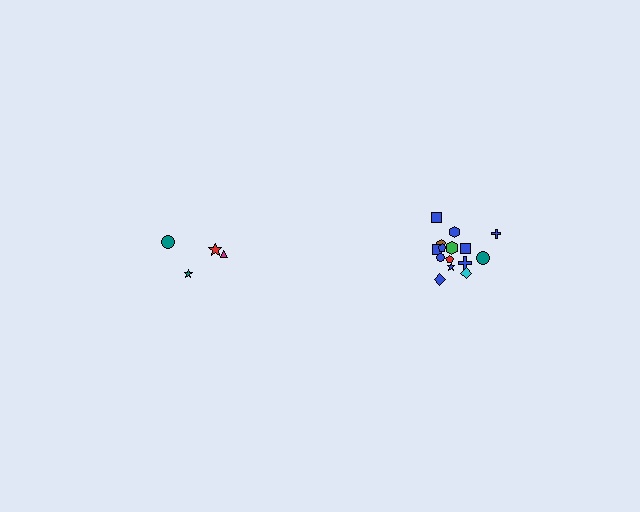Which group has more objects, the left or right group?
The right group.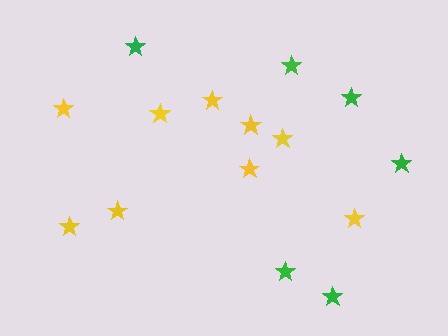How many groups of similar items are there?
There are 2 groups: one group of yellow stars (9) and one group of green stars (6).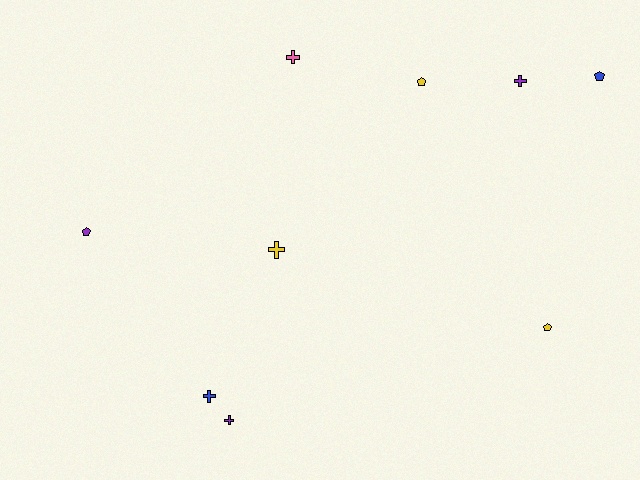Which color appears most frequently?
Yellow, with 3 objects.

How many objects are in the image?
There are 9 objects.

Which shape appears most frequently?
Cross, with 5 objects.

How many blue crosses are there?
There is 1 blue cross.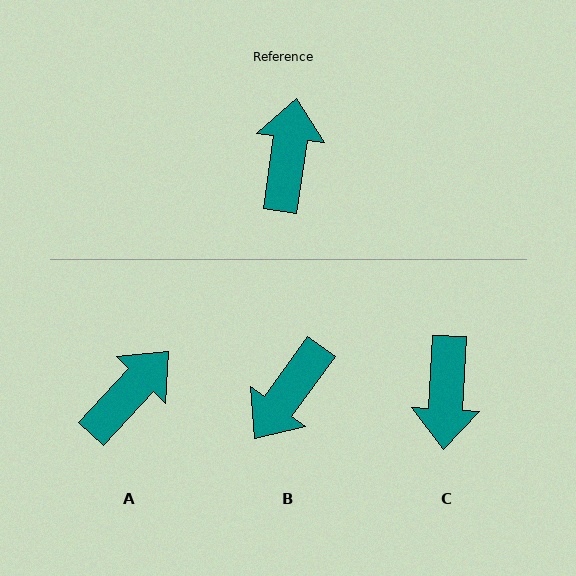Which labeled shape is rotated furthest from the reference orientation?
C, about 175 degrees away.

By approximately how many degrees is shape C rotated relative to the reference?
Approximately 175 degrees clockwise.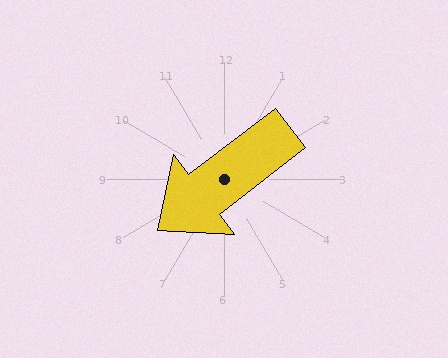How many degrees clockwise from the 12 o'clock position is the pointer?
Approximately 232 degrees.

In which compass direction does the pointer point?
Southwest.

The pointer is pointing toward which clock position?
Roughly 8 o'clock.